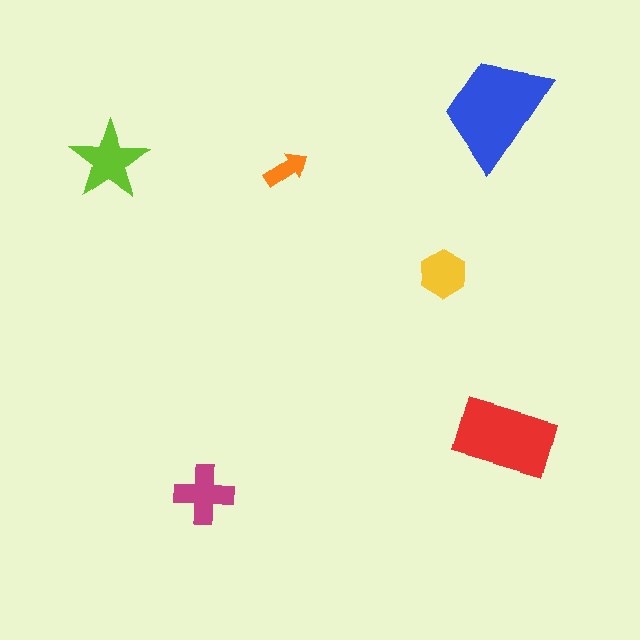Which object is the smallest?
The orange arrow.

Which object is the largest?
The blue trapezoid.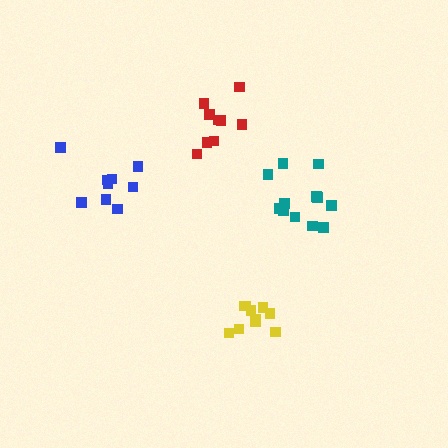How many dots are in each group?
Group 1: 9 dots, Group 2: 12 dots, Group 3: 9 dots, Group 4: 10 dots (40 total).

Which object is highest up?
The red cluster is topmost.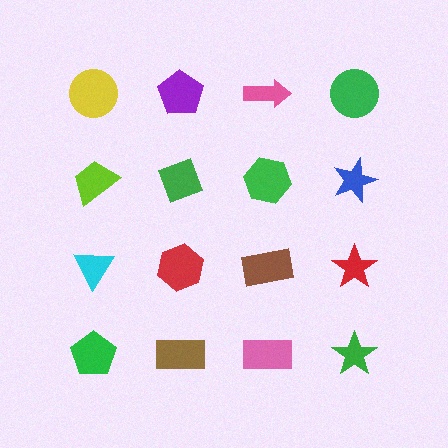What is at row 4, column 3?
A pink rectangle.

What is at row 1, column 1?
A yellow circle.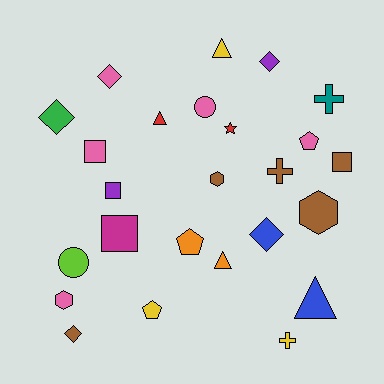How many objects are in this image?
There are 25 objects.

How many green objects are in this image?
There is 1 green object.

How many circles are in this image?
There are 2 circles.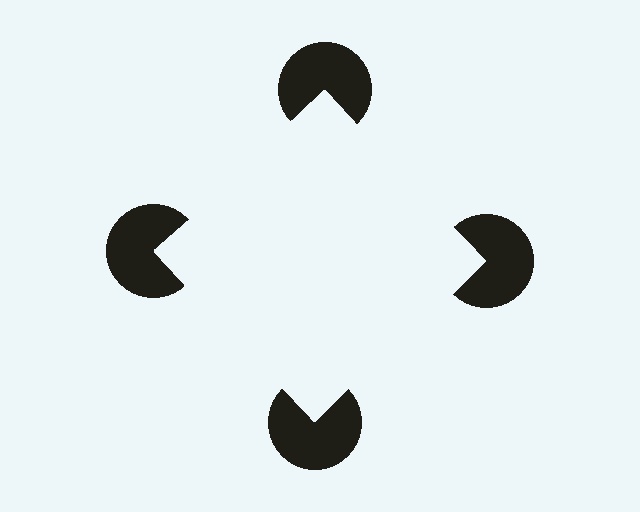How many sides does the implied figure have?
4 sides.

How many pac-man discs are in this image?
There are 4 — one at each vertex of the illusory square.